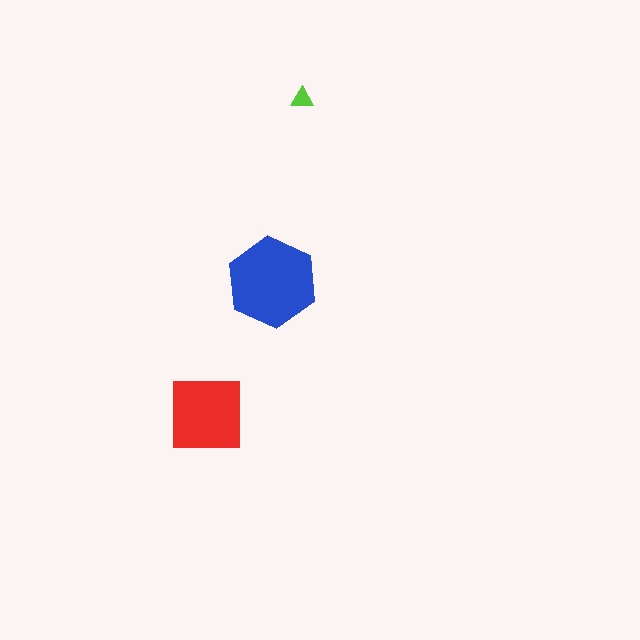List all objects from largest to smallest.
The blue hexagon, the red square, the lime triangle.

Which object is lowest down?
The red square is bottommost.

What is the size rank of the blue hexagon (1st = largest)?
1st.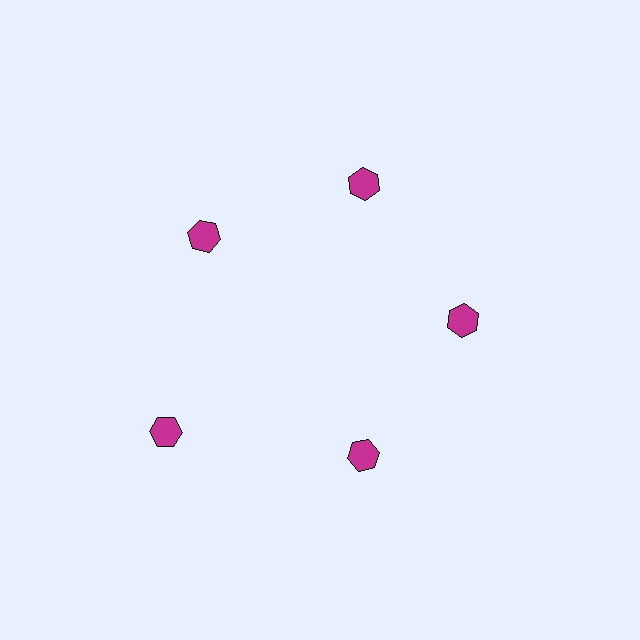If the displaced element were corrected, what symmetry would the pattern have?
It would have 5-fold rotational symmetry — the pattern would map onto itself every 72 degrees.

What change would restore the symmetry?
The symmetry would be restored by moving it inward, back onto the ring so that all 5 hexagons sit at equal angles and equal distance from the center.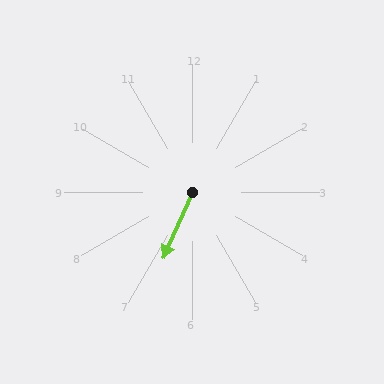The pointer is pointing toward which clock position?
Roughly 7 o'clock.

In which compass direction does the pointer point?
Southwest.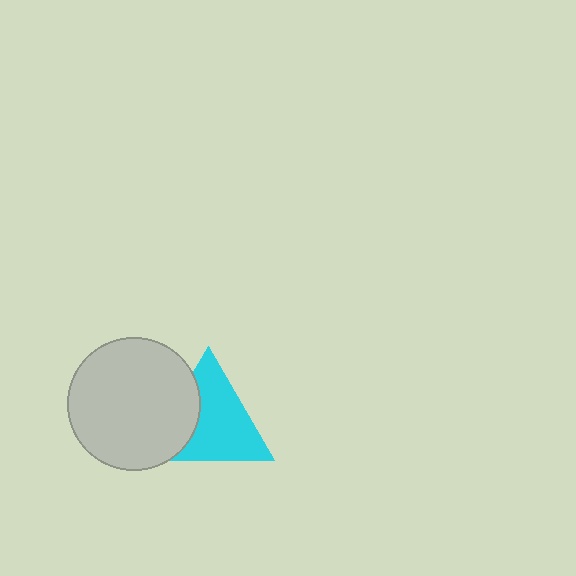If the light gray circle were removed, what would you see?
You would see the complete cyan triangle.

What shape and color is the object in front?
The object in front is a light gray circle.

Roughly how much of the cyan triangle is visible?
Most of it is visible (roughly 69%).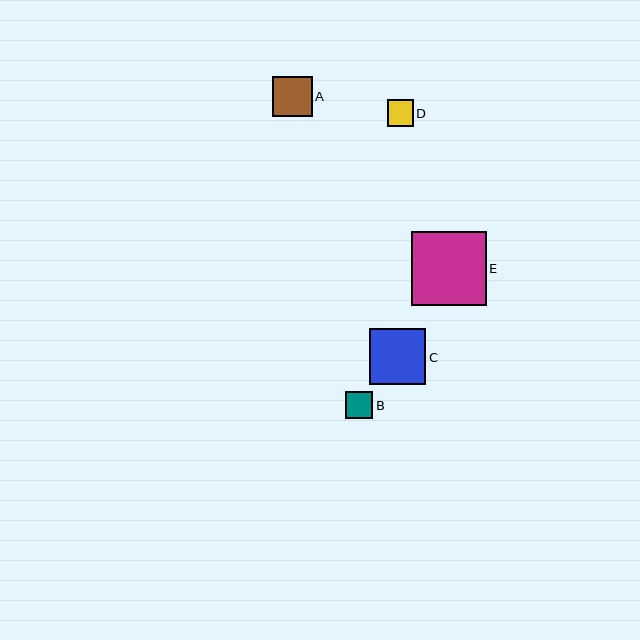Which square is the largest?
Square E is the largest with a size of approximately 74 pixels.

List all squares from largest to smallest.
From largest to smallest: E, C, A, B, D.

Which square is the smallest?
Square D is the smallest with a size of approximately 26 pixels.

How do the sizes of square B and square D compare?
Square B and square D are approximately the same size.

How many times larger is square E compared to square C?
Square E is approximately 1.3 times the size of square C.